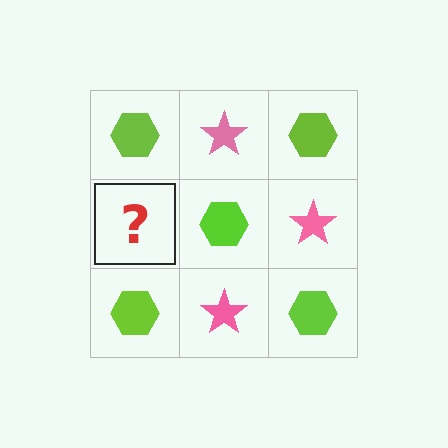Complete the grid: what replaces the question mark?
The question mark should be replaced with a pink star.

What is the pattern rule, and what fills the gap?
The rule is that it alternates lime hexagon and pink star in a checkerboard pattern. The gap should be filled with a pink star.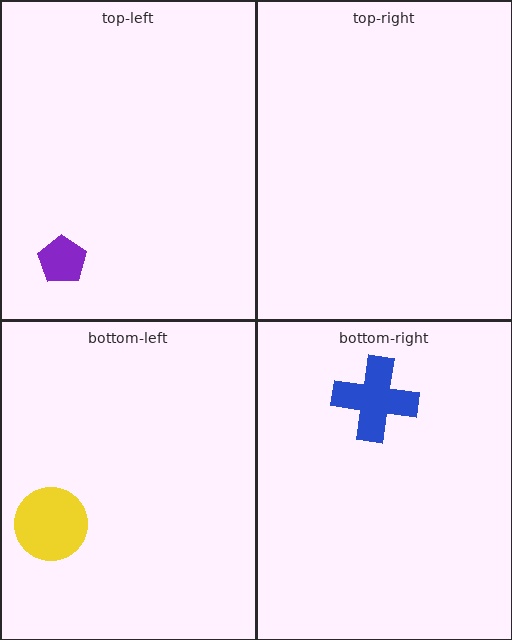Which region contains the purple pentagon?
The top-left region.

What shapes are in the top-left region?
The purple pentagon.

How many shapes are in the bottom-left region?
1.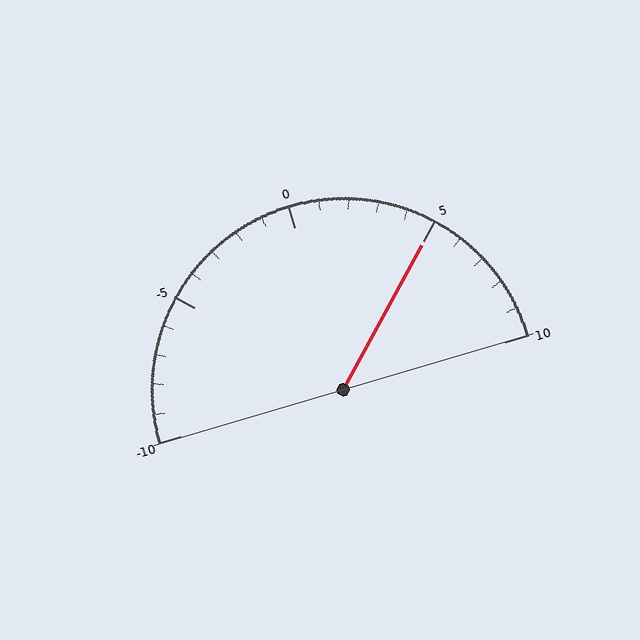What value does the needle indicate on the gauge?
The needle indicates approximately 5.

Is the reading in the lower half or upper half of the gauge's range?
The reading is in the upper half of the range (-10 to 10).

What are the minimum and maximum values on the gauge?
The gauge ranges from -10 to 10.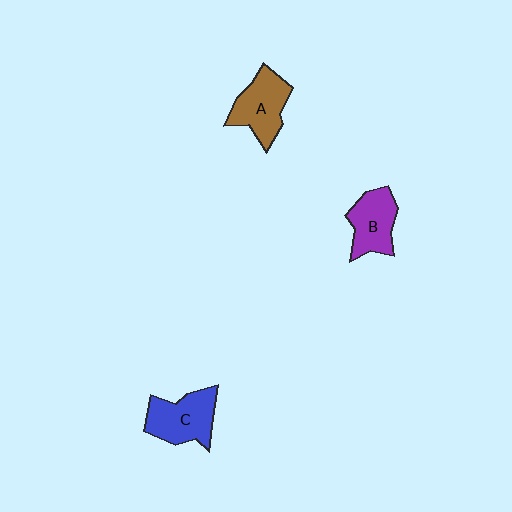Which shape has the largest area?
Shape C (blue).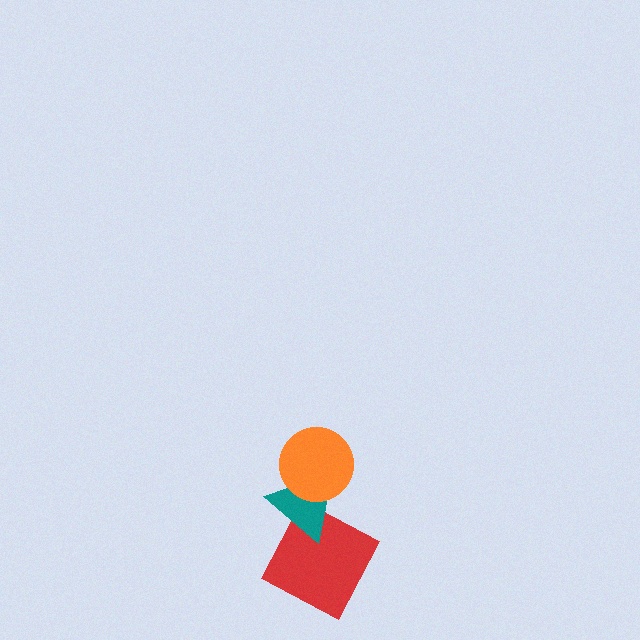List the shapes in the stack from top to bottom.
From top to bottom: the orange circle, the teal triangle, the red square.